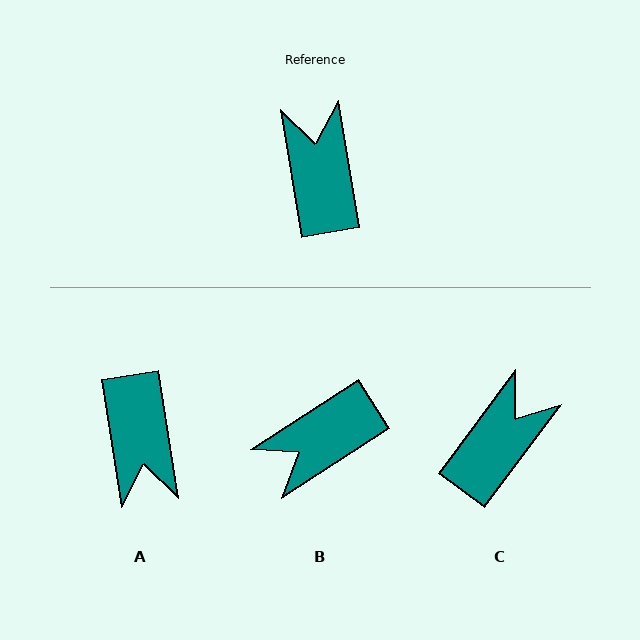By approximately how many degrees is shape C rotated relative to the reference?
Approximately 46 degrees clockwise.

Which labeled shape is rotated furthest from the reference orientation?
A, about 179 degrees away.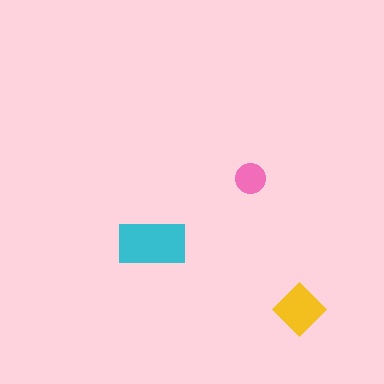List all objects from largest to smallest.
The cyan rectangle, the yellow diamond, the pink circle.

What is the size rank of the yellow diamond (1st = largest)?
2nd.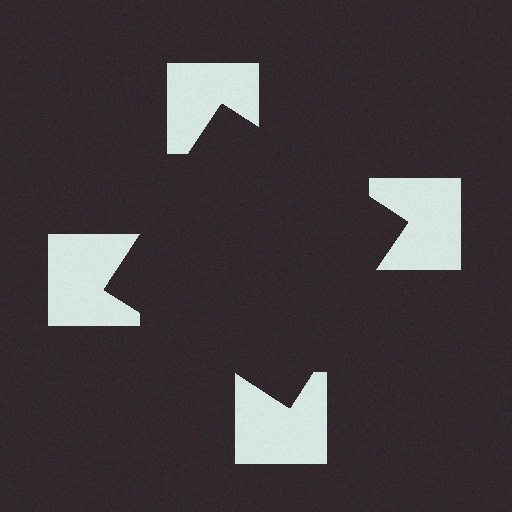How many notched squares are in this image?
There are 4 — one at each vertex of the illusory square.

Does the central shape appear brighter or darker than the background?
It typically appears slightly darker than the background, even though no actual brightness change is drawn.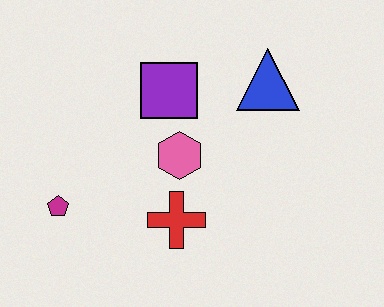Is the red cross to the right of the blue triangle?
No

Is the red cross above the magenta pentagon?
No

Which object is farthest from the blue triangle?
The magenta pentagon is farthest from the blue triangle.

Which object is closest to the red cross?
The pink hexagon is closest to the red cross.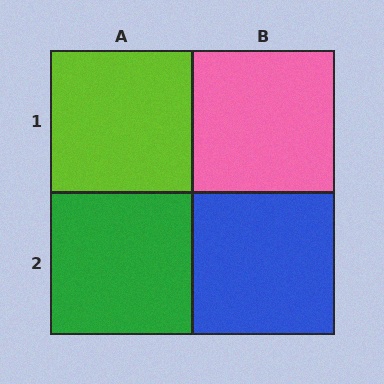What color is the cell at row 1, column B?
Pink.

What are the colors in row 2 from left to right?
Green, blue.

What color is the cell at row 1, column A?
Lime.